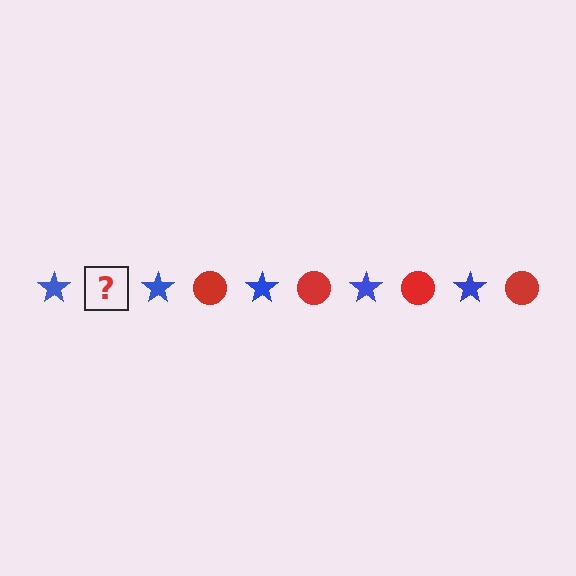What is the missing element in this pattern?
The missing element is a red circle.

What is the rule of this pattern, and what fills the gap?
The rule is that the pattern alternates between blue star and red circle. The gap should be filled with a red circle.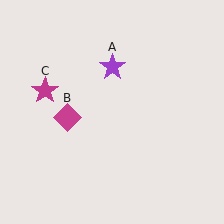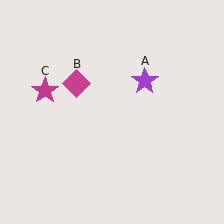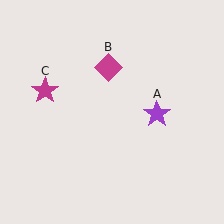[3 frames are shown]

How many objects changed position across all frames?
2 objects changed position: purple star (object A), magenta diamond (object B).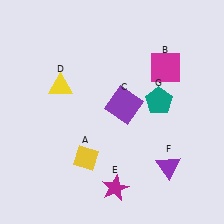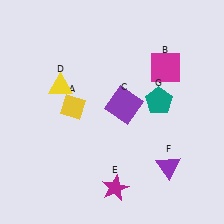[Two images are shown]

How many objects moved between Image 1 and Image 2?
1 object moved between the two images.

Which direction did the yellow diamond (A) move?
The yellow diamond (A) moved up.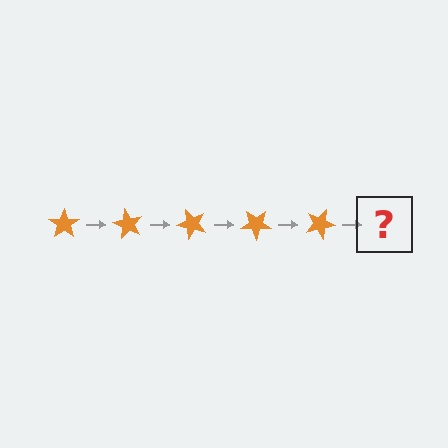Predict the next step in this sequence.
The next step is an orange star rotated 300 degrees.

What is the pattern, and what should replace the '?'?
The pattern is that the star rotates 60 degrees each step. The '?' should be an orange star rotated 300 degrees.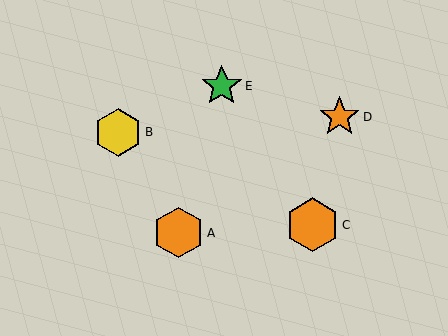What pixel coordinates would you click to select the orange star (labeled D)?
Click at (340, 117) to select the orange star D.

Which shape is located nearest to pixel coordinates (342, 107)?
The orange star (labeled D) at (340, 117) is nearest to that location.